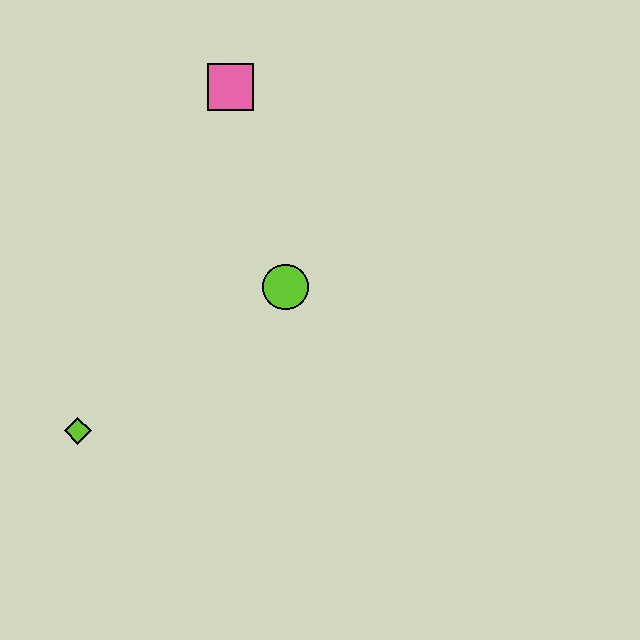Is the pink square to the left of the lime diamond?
No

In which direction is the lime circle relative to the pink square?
The lime circle is below the pink square.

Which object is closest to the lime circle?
The pink square is closest to the lime circle.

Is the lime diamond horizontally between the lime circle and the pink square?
No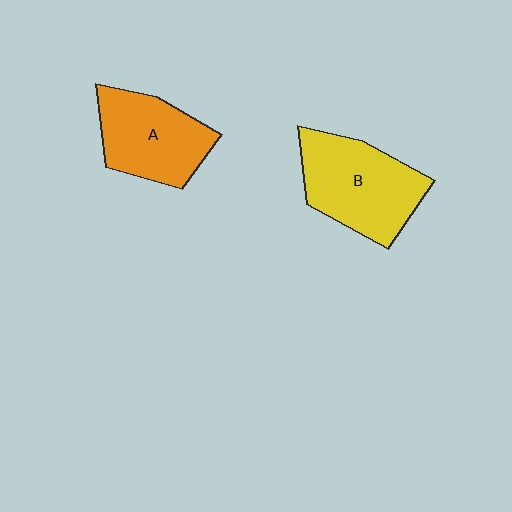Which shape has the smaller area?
Shape A (orange).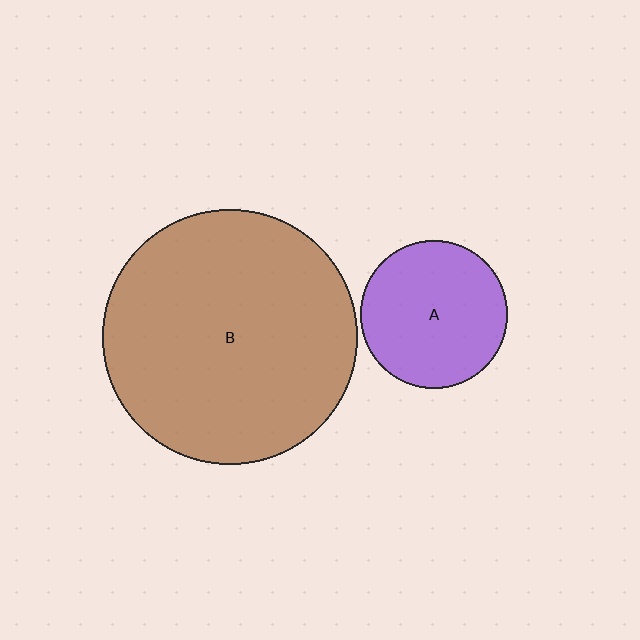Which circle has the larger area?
Circle B (brown).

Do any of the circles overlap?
No, none of the circles overlap.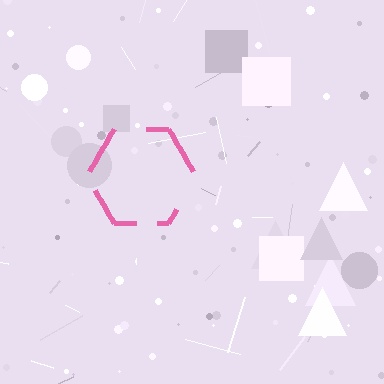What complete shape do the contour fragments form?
The contour fragments form a hexagon.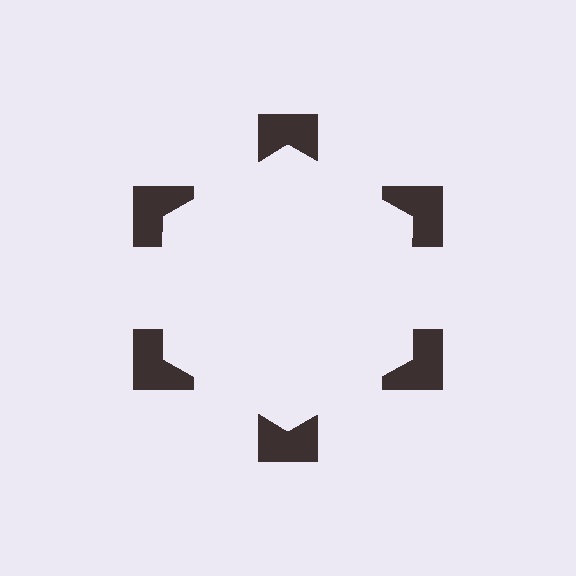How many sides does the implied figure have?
6 sides.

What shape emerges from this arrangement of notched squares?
An illusory hexagon — its edges are inferred from the aligned wedge cuts in the notched squares, not physically drawn.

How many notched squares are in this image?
There are 6 — one at each vertex of the illusory hexagon.